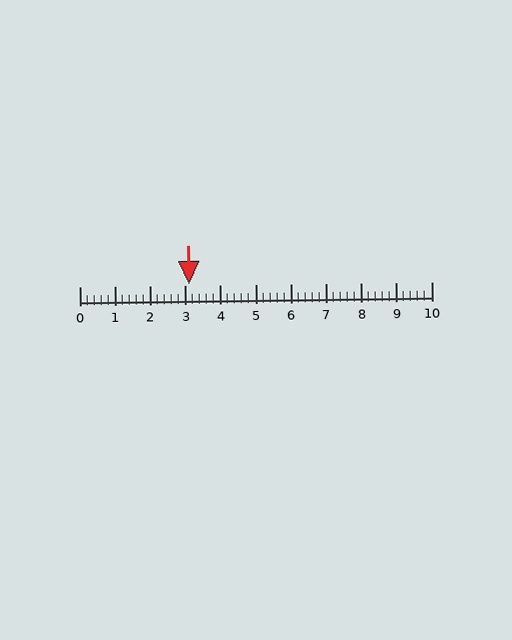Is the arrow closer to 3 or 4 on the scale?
The arrow is closer to 3.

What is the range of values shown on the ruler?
The ruler shows values from 0 to 10.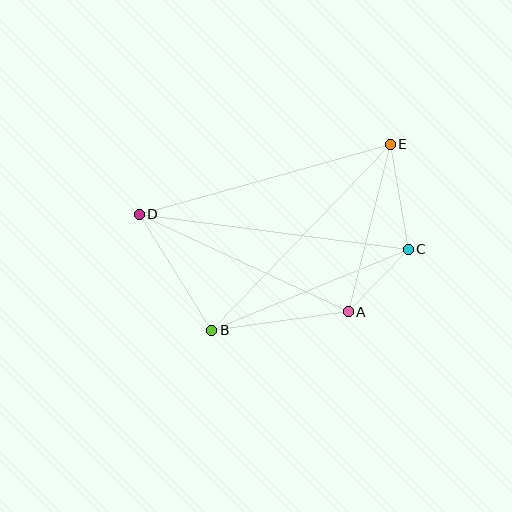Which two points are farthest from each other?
Points C and D are farthest from each other.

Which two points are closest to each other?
Points A and C are closest to each other.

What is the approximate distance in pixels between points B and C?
The distance between B and C is approximately 212 pixels.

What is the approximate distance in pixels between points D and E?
The distance between D and E is approximately 260 pixels.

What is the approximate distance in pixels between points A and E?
The distance between A and E is approximately 173 pixels.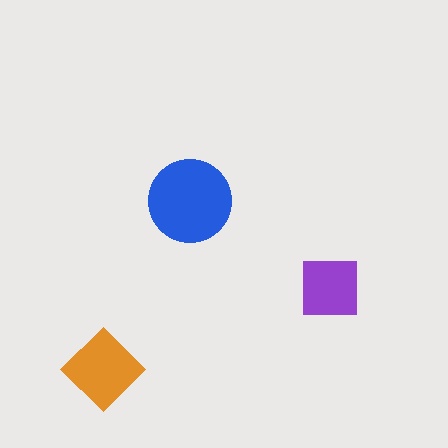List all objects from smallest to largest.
The purple square, the orange diamond, the blue circle.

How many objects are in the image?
There are 3 objects in the image.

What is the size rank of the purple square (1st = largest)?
3rd.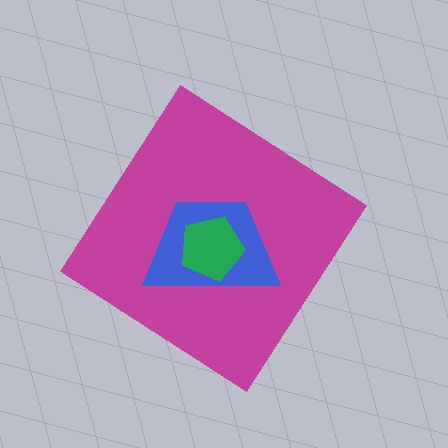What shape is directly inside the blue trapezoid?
The green pentagon.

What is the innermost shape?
The green pentagon.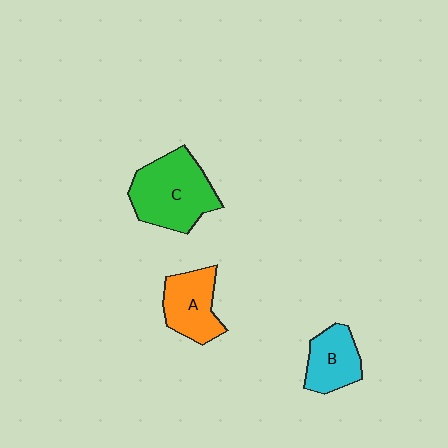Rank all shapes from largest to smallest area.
From largest to smallest: C (green), A (orange), B (cyan).